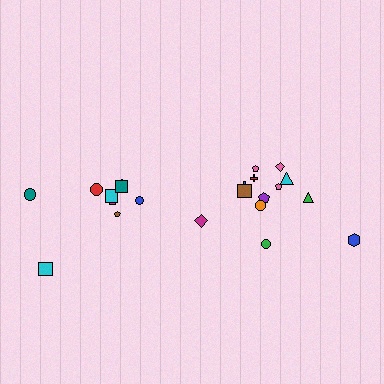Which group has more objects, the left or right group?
The right group.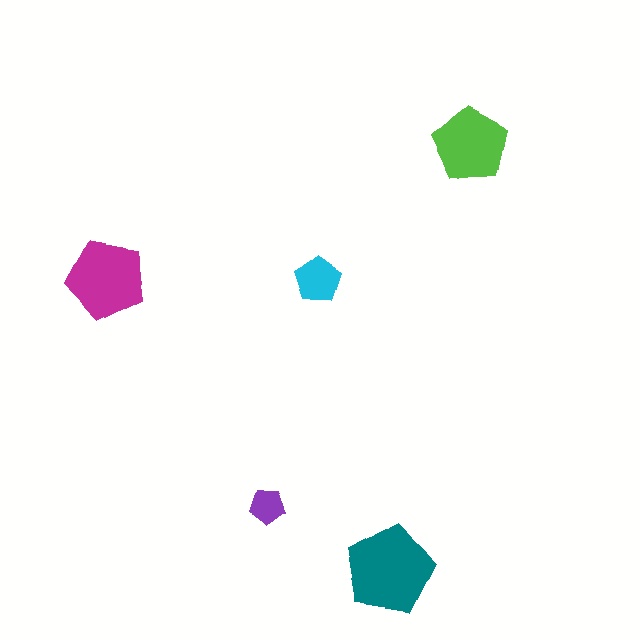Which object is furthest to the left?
The magenta pentagon is leftmost.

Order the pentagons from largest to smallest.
the teal one, the magenta one, the lime one, the cyan one, the purple one.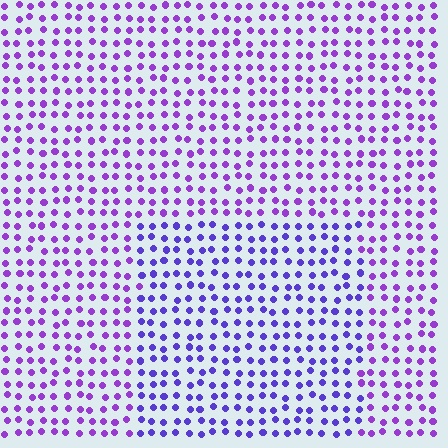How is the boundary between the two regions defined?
The boundary is defined purely by a slight shift in hue (about 26 degrees). Spacing, size, and orientation are identical on both sides.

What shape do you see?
I see a rectangle.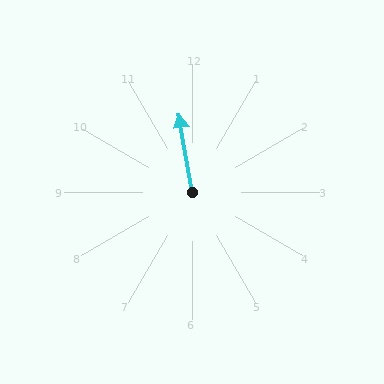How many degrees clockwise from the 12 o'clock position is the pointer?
Approximately 351 degrees.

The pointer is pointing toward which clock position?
Roughly 12 o'clock.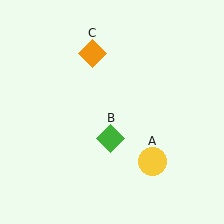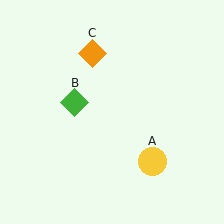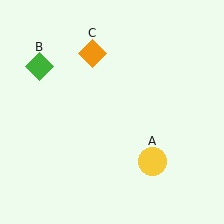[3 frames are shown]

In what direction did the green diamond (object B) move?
The green diamond (object B) moved up and to the left.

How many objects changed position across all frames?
1 object changed position: green diamond (object B).